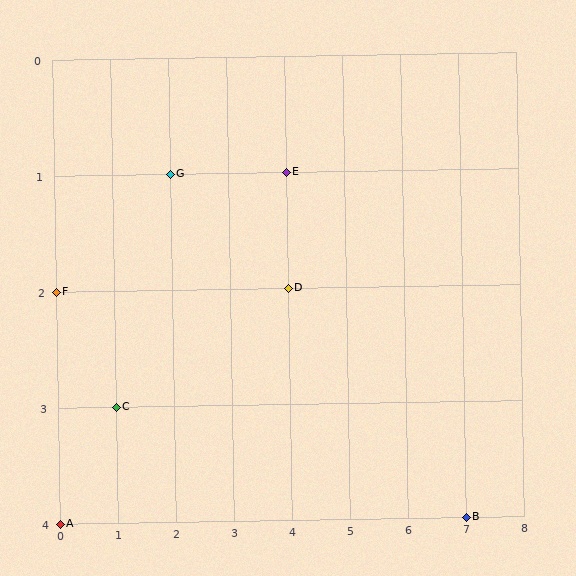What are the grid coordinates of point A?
Point A is at grid coordinates (0, 4).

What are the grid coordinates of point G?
Point G is at grid coordinates (2, 1).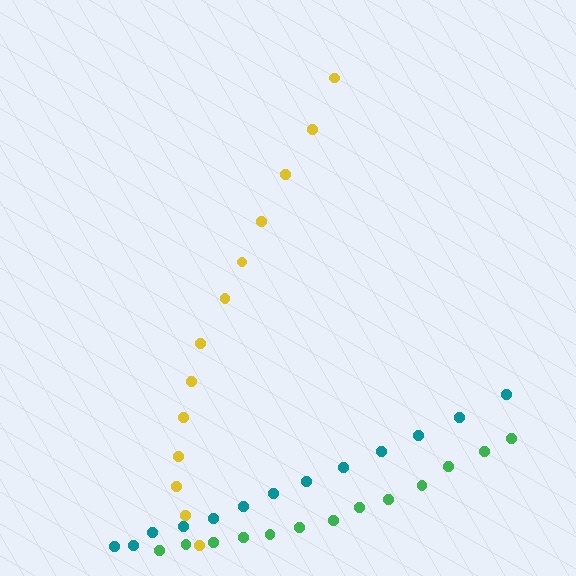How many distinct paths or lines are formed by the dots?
There are 3 distinct paths.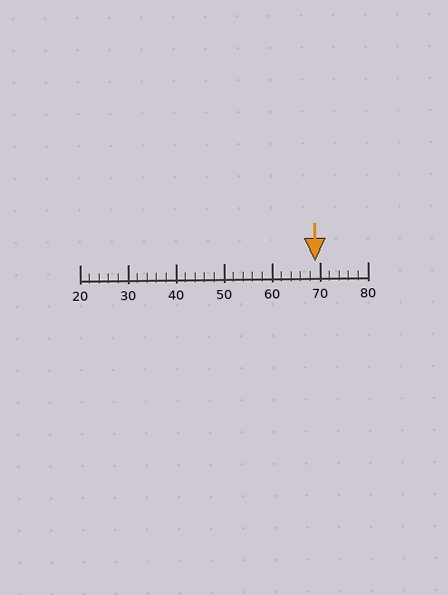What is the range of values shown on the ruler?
The ruler shows values from 20 to 80.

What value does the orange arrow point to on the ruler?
The orange arrow points to approximately 69.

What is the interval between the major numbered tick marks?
The major tick marks are spaced 10 units apart.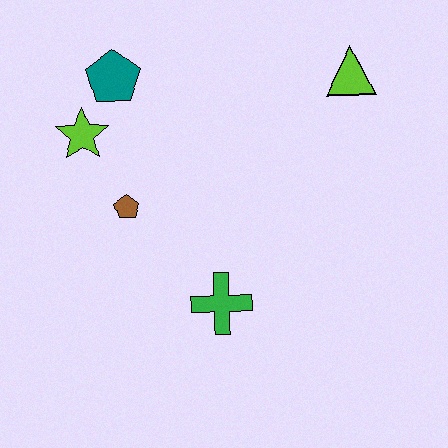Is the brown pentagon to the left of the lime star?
No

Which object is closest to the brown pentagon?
The lime star is closest to the brown pentagon.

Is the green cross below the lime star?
Yes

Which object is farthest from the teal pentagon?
The green cross is farthest from the teal pentagon.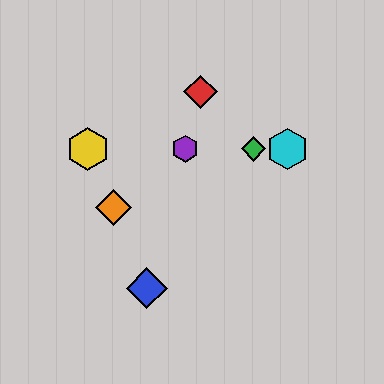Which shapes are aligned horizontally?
The green diamond, the yellow hexagon, the purple hexagon, the cyan hexagon are aligned horizontally.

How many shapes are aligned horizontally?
4 shapes (the green diamond, the yellow hexagon, the purple hexagon, the cyan hexagon) are aligned horizontally.